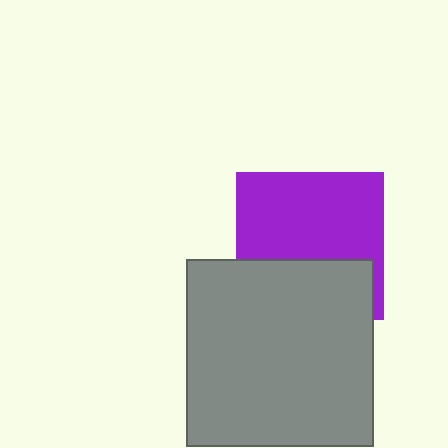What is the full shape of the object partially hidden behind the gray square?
The partially hidden object is a purple square.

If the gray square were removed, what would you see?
You would see the complete purple square.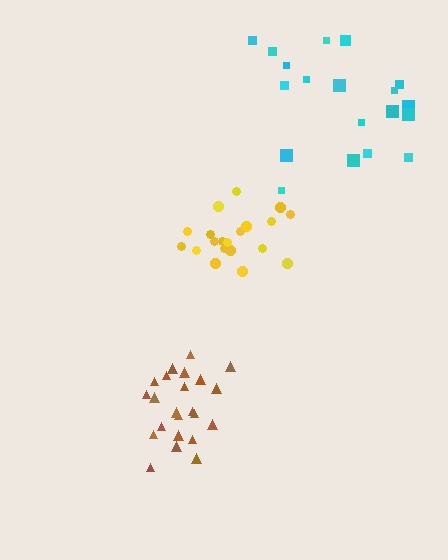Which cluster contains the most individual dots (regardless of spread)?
Brown (23).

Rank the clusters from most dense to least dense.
brown, yellow, cyan.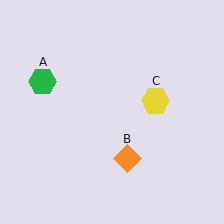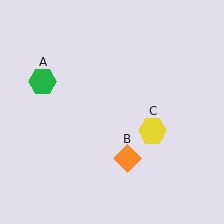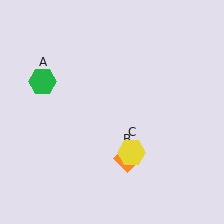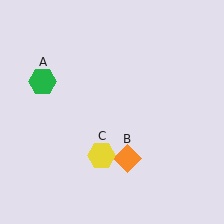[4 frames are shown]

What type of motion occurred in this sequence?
The yellow hexagon (object C) rotated clockwise around the center of the scene.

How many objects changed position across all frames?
1 object changed position: yellow hexagon (object C).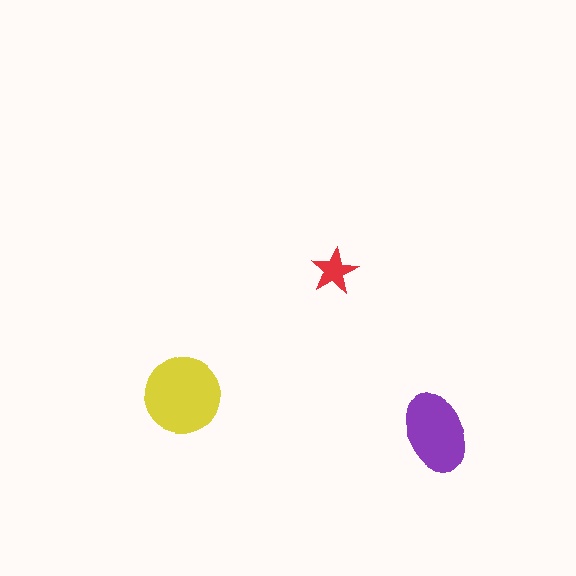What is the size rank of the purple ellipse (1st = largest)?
2nd.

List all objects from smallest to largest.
The red star, the purple ellipse, the yellow circle.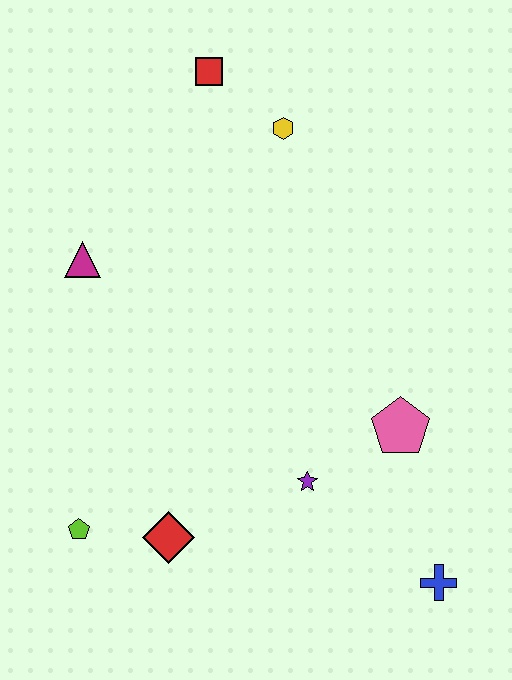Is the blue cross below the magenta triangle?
Yes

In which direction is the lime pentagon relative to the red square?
The lime pentagon is below the red square.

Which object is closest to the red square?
The yellow hexagon is closest to the red square.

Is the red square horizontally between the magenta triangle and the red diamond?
No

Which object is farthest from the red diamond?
The red square is farthest from the red diamond.